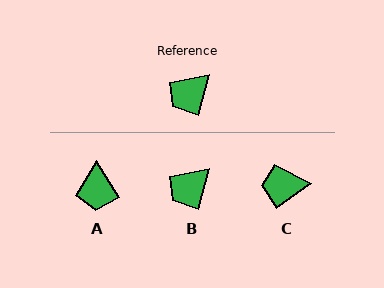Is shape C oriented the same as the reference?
No, it is off by about 38 degrees.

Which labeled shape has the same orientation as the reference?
B.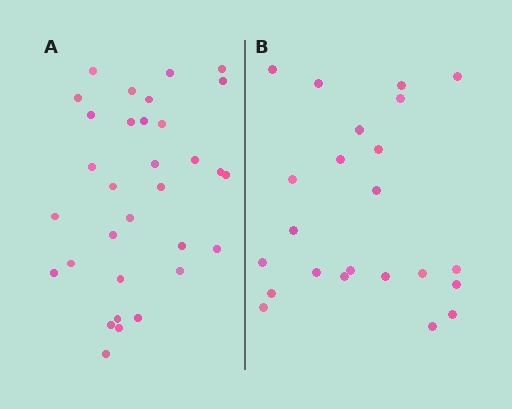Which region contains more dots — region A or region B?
Region A (the left region) has more dots.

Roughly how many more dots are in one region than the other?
Region A has roughly 8 or so more dots than region B.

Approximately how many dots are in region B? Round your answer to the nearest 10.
About 20 dots. (The exact count is 23, which rounds to 20.)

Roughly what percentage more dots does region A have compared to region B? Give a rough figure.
About 40% more.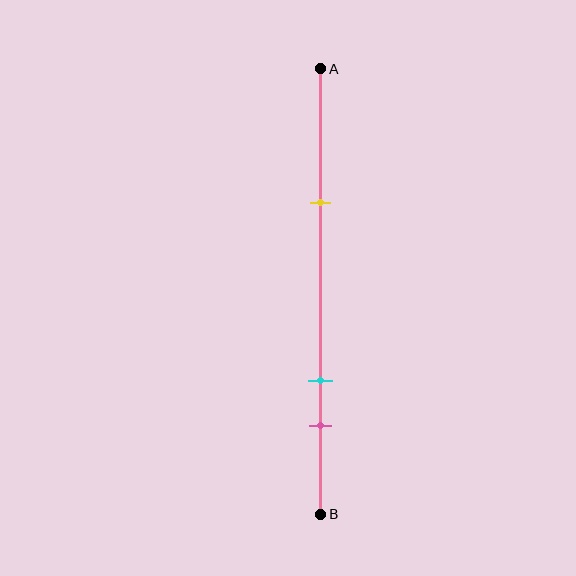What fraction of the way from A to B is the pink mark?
The pink mark is approximately 80% (0.8) of the way from A to B.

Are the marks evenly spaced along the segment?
No, the marks are not evenly spaced.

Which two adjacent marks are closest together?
The cyan and pink marks are the closest adjacent pair.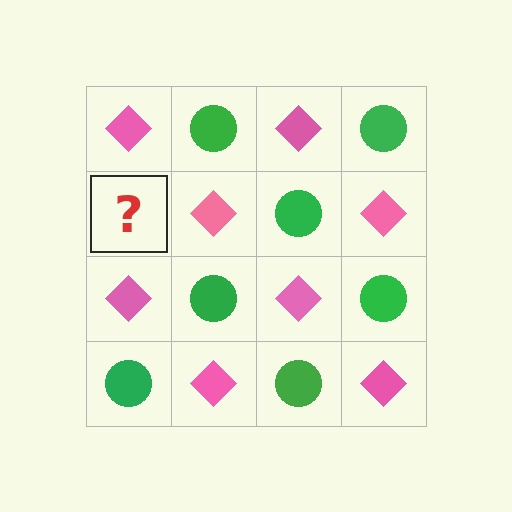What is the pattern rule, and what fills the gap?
The rule is that it alternates pink diamond and green circle in a checkerboard pattern. The gap should be filled with a green circle.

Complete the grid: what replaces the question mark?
The question mark should be replaced with a green circle.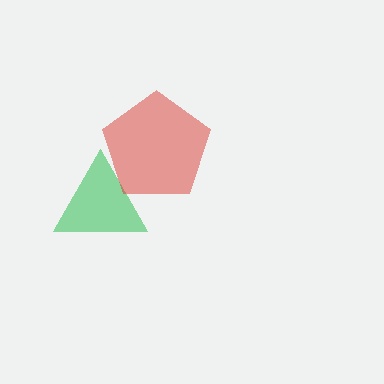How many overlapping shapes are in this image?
There are 2 overlapping shapes in the image.